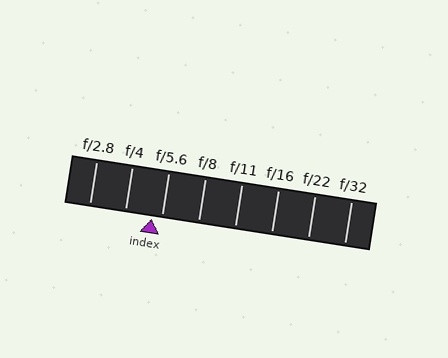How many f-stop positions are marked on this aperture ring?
There are 8 f-stop positions marked.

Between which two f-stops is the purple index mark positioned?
The index mark is between f/4 and f/5.6.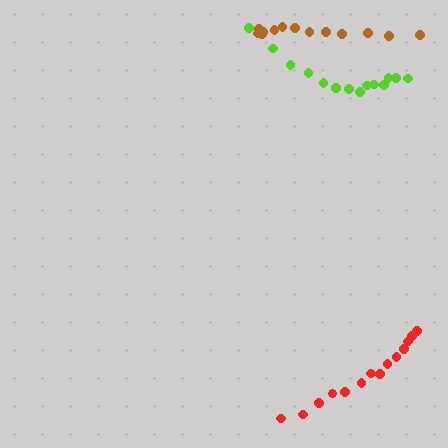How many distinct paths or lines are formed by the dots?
There are 3 distinct paths.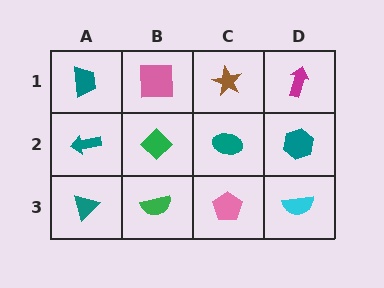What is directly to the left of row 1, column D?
A brown star.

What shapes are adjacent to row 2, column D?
A magenta arrow (row 1, column D), a cyan semicircle (row 3, column D), a teal ellipse (row 2, column C).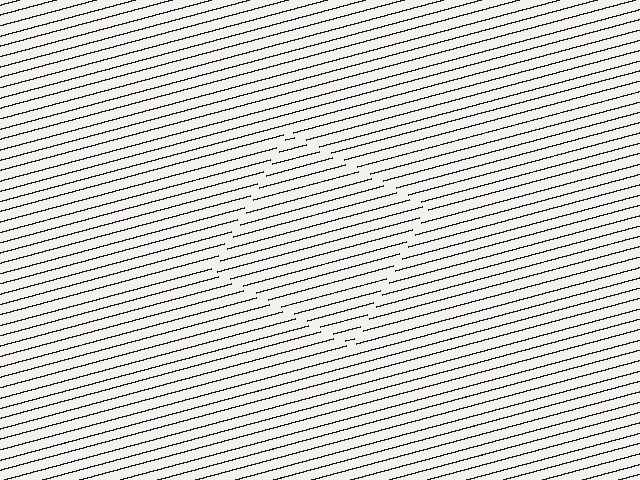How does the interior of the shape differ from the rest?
The interior of the shape contains the same grating, shifted by half a period — the contour is defined by the phase discontinuity where line-ends from the inner and outer gratings abut.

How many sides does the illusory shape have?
4 sides — the line-ends trace a square.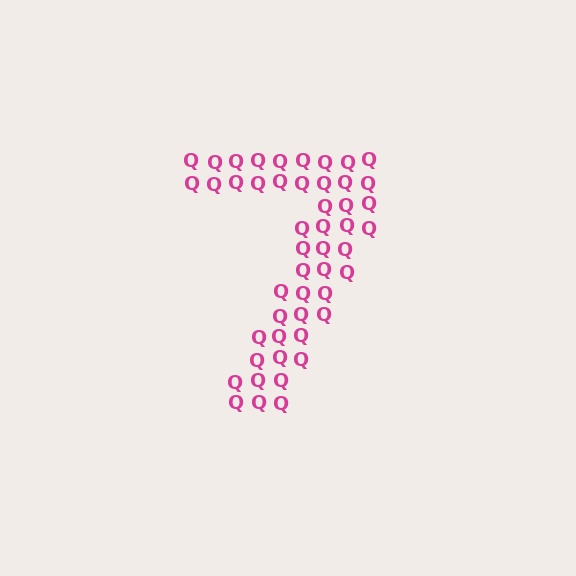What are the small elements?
The small elements are letter Q's.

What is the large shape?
The large shape is the digit 7.